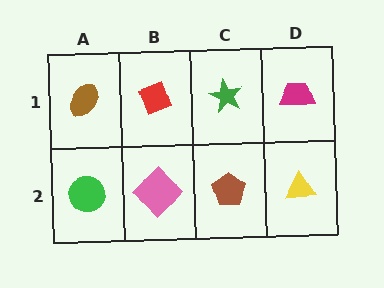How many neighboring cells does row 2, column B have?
3.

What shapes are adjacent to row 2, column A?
A brown ellipse (row 1, column A), a pink diamond (row 2, column B).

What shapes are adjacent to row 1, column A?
A green circle (row 2, column A), a red diamond (row 1, column B).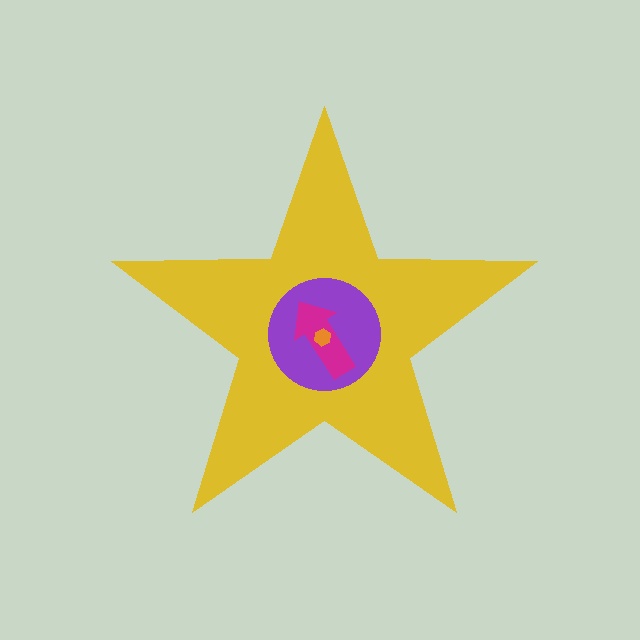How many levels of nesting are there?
4.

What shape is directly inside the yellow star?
The purple circle.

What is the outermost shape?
The yellow star.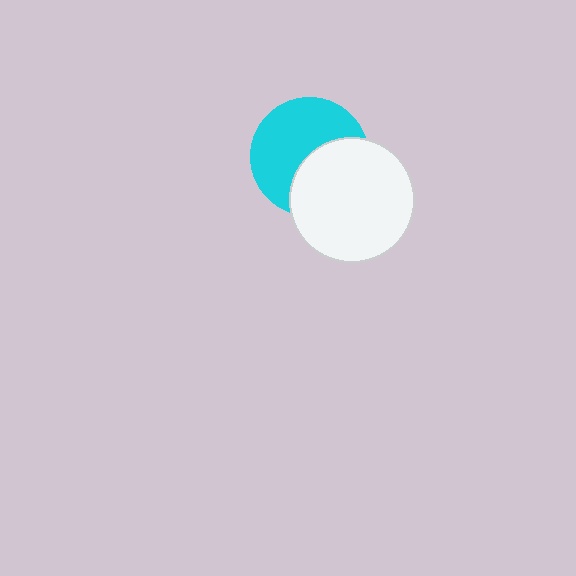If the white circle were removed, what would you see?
You would see the complete cyan circle.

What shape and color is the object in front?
The object in front is a white circle.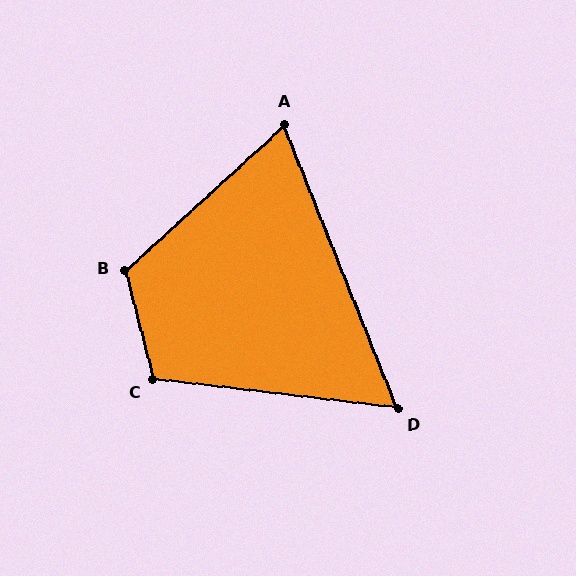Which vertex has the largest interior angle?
B, at approximately 119 degrees.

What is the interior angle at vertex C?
Approximately 111 degrees (obtuse).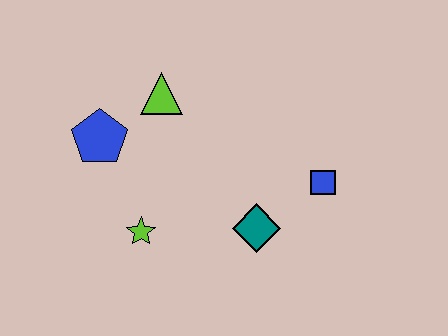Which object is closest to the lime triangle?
The blue pentagon is closest to the lime triangle.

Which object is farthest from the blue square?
The blue pentagon is farthest from the blue square.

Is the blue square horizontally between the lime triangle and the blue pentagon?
No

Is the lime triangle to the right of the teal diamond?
No